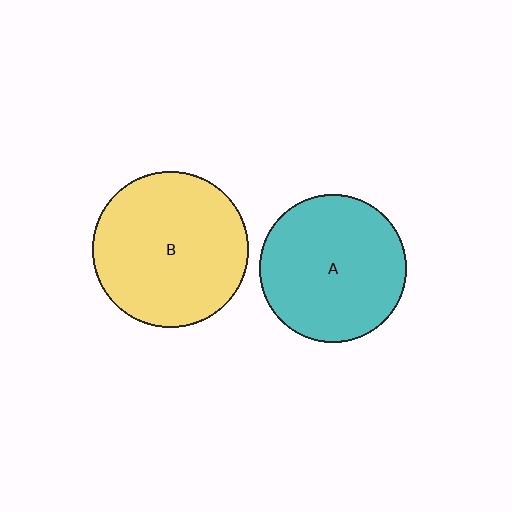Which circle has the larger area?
Circle B (yellow).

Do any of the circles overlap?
No, none of the circles overlap.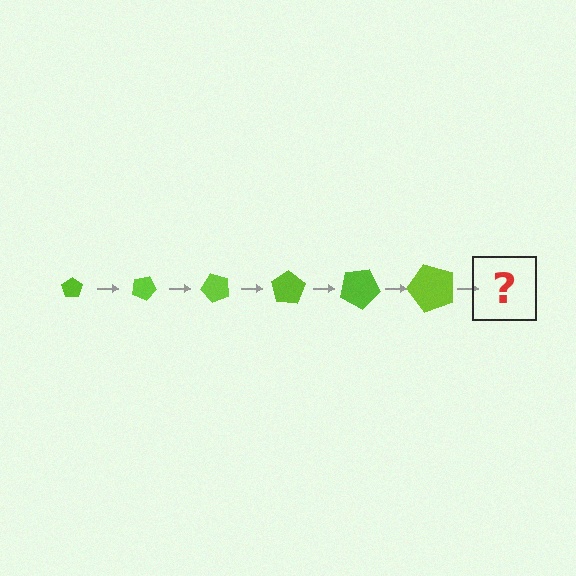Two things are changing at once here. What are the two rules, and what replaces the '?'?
The two rules are that the pentagon grows larger each step and it rotates 25 degrees each step. The '?' should be a pentagon, larger than the previous one and rotated 150 degrees from the start.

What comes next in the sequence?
The next element should be a pentagon, larger than the previous one and rotated 150 degrees from the start.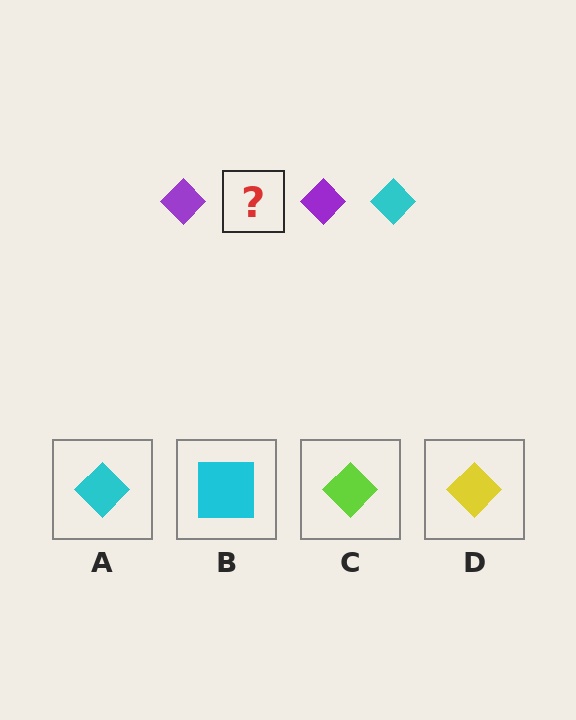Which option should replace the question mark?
Option A.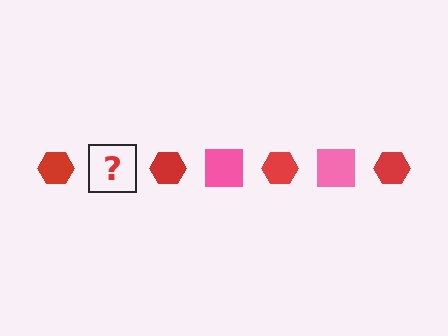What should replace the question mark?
The question mark should be replaced with a pink square.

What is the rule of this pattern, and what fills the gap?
The rule is that the pattern alternates between red hexagon and pink square. The gap should be filled with a pink square.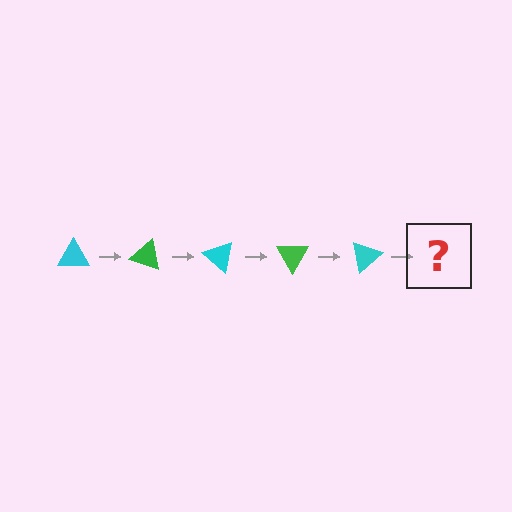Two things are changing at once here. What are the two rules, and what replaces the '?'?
The two rules are that it rotates 20 degrees each step and the color cycles through cyan and green. The '?' should be a green triangle, rotated 100 degrees from the start.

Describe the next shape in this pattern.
It should be a green triangle, rotated 100 degrees from the start.